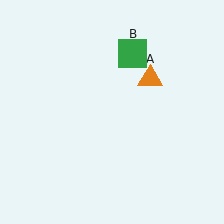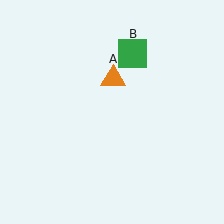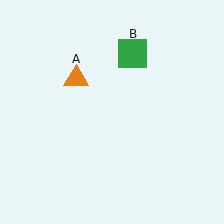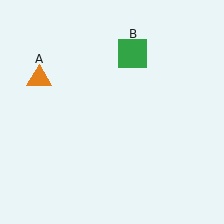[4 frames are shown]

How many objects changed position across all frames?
1 object changed position: orange triangle (object A).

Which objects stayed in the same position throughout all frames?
Green square (object B) remained stationary.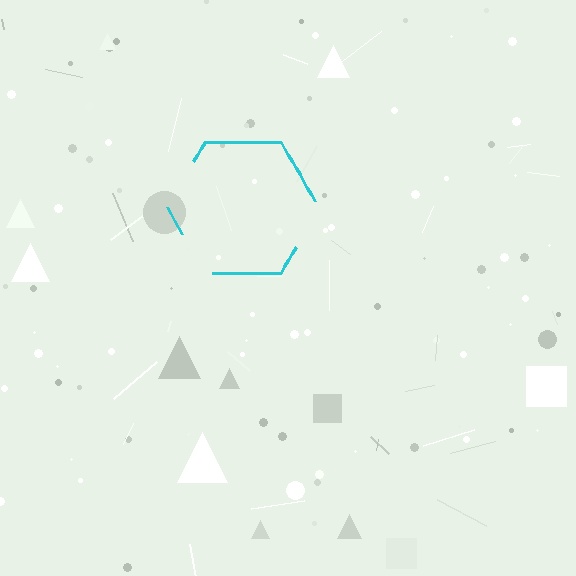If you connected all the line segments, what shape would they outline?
They would outline a hexagon.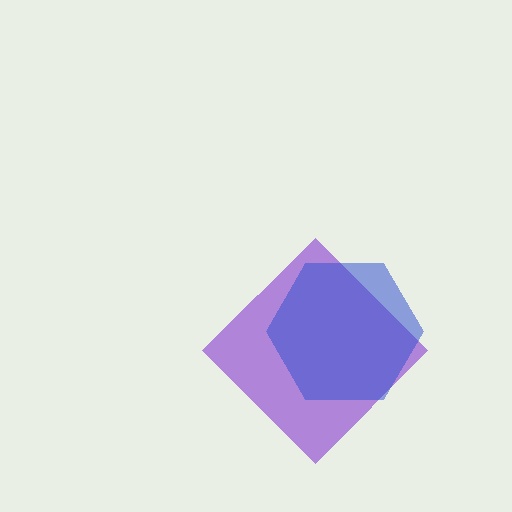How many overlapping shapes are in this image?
There are 2 overlapping shapes in the image.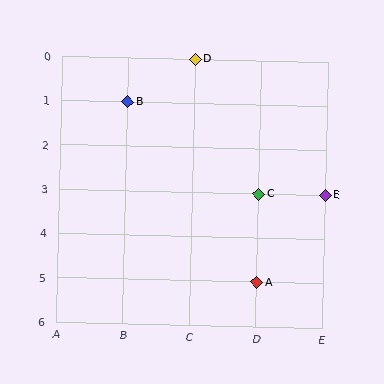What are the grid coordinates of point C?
Point C is at grid coordinates (D, 3).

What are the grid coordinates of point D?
Point D is at grid coordinates (C, 0).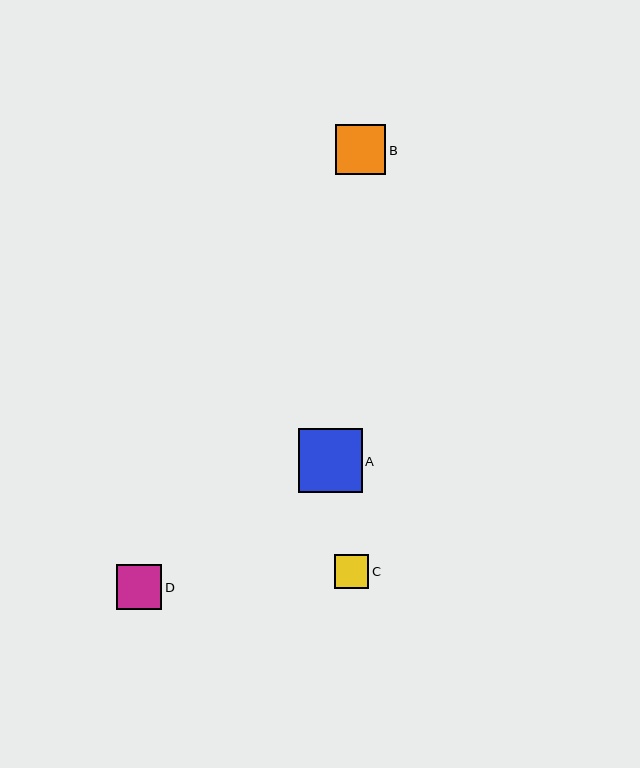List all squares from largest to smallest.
From largest to smallest: A, B, D, C.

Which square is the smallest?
Square C is the smallest with a size of approximately 34 pixels.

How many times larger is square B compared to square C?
Square B is approximately 1.5 times the size of square C.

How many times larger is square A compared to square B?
Square A is approximately 1.3 times the size of square B.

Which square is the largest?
Square A is the largest with a size of approximately 63 pixels.